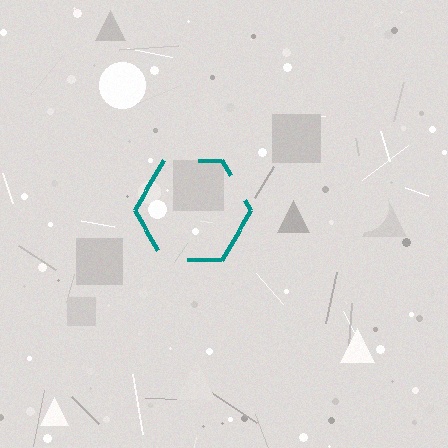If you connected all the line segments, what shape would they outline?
They would outline a hexagon.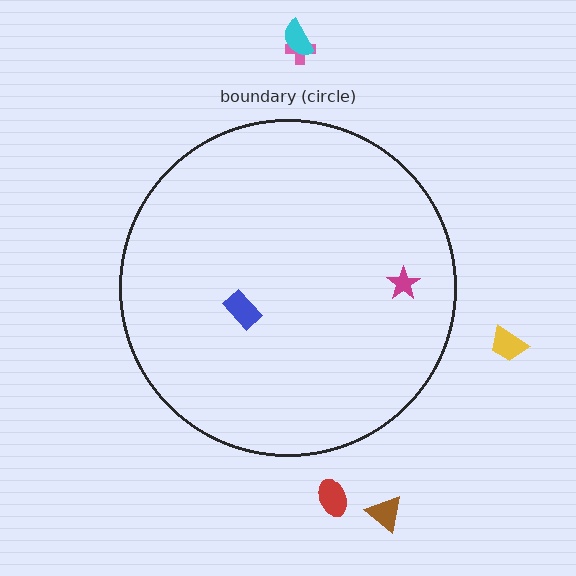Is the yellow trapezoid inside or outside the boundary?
Outside.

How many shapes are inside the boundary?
2 inside, 5 outside.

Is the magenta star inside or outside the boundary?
Inside.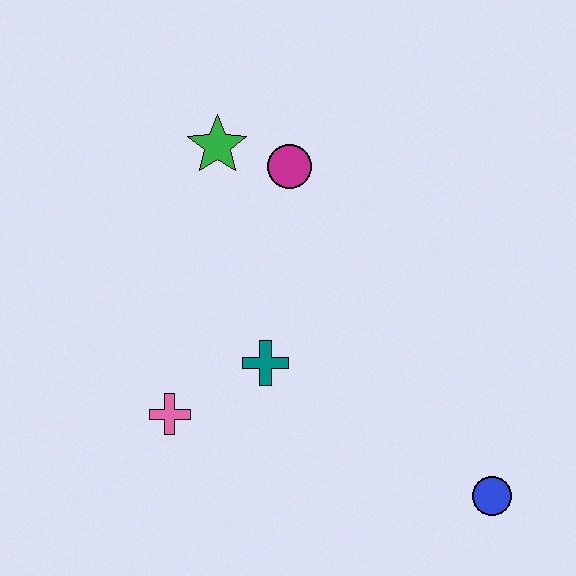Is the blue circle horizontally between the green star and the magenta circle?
No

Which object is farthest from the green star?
The blue circle is farthest from the green star.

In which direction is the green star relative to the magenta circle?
The green star is to the left of the magenta circle.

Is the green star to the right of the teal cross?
No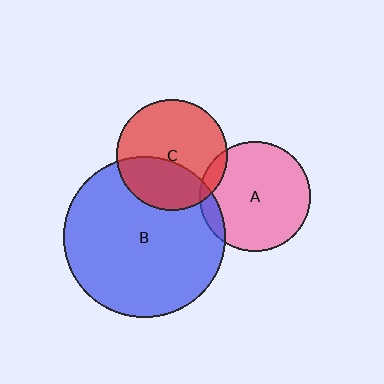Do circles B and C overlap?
Yes.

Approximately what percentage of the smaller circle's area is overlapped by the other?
Approximately 35%.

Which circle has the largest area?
Circle B (blue).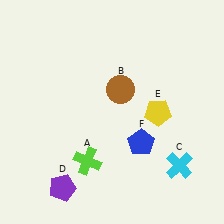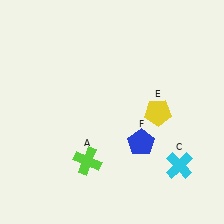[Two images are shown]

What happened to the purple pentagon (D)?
The purple pentagon (D) was removed in Image 2. It was in the bottom-left area of Image 1.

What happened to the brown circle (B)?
The brown circle (B) was removed in Image 2. It was in the top-right area of Image 1.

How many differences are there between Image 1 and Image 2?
There are 2 differences between the two images.